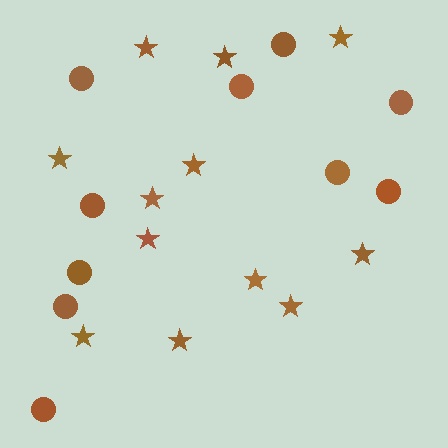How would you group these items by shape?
There are 2 groups: one group of stars (12) and one group of circles (10).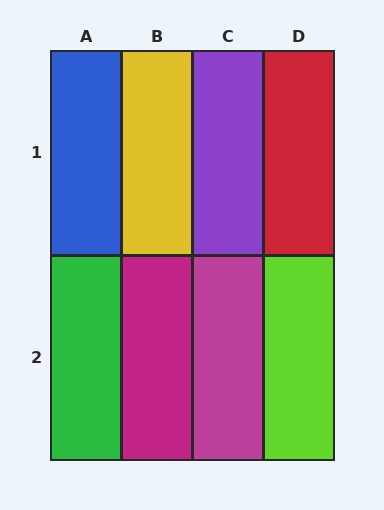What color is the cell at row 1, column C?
Purple.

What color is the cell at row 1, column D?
Red.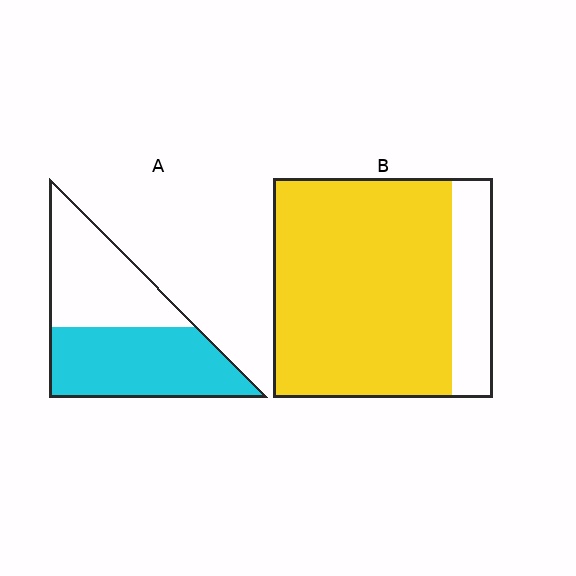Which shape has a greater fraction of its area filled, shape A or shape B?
Shape B.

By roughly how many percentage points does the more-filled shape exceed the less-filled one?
By roughly 25 percentage points (B over A).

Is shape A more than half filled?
Roughly half.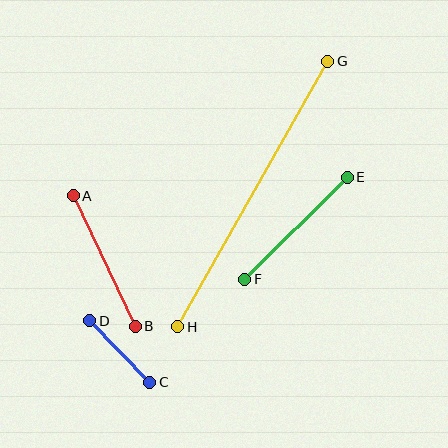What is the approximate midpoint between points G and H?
The midpoint is at approximately (253, 194) pixels.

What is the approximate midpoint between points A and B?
The midpoint is at approximately (104, 261) pixels.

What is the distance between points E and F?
The distance is approximately 144 pixels.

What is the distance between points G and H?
The distance is approximately 305 pixels.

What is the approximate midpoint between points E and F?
The midpoint is at approximately (296, 228) pixels.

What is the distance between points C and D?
The distance is approximately 86 pixels.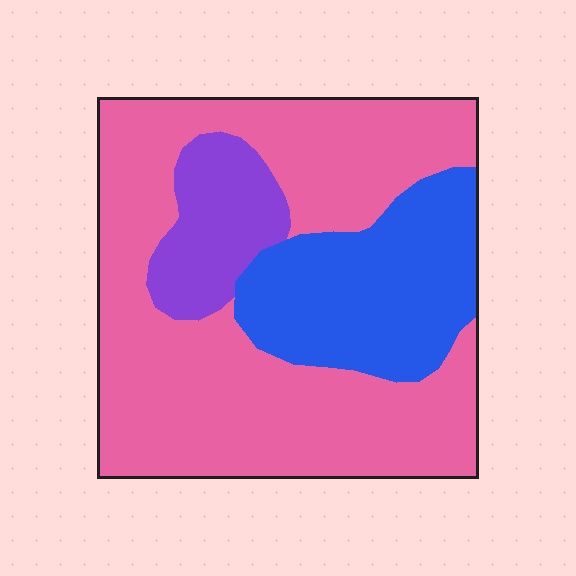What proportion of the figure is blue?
Blue takes up about one quarter (1/4) of the figure.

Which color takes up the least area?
Purple, at roughly 10%.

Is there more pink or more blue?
Pink.